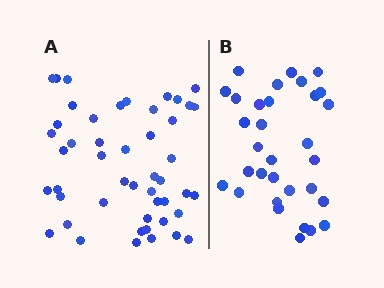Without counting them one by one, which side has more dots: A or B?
Region A (the left region) has more dots.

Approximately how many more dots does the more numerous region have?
Region A has approximately 15 more dots than region B.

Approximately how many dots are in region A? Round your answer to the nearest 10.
About 50 dots. (The exact count is 48, which rounds to 50.)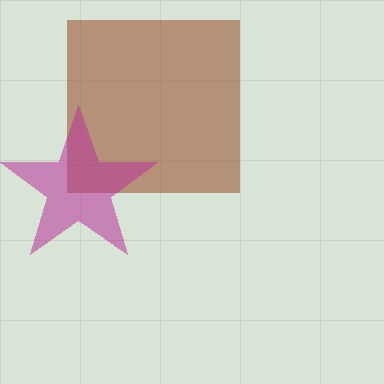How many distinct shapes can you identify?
There are 2 distinct shapes: a brown square, a magenta star.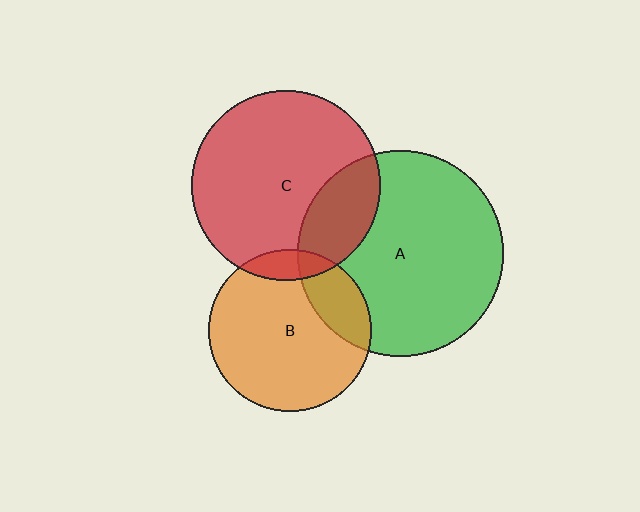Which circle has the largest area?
Circle A (green).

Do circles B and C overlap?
Yes.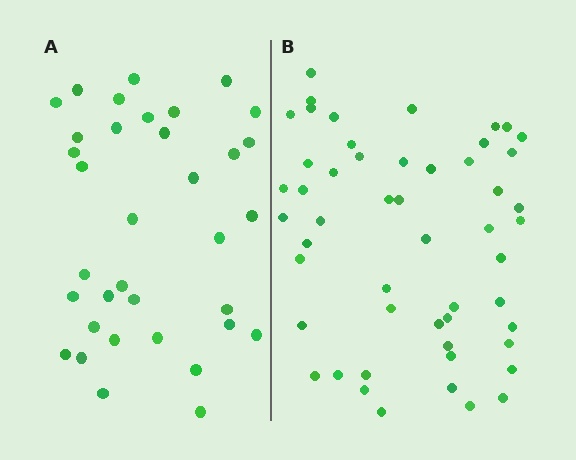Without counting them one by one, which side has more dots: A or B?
Region B (the right region) has more dots.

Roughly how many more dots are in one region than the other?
Region B has approximately 15 more dots than region A.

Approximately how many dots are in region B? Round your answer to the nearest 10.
About 50 dots. (The exact count is 52, which rounds to 50.)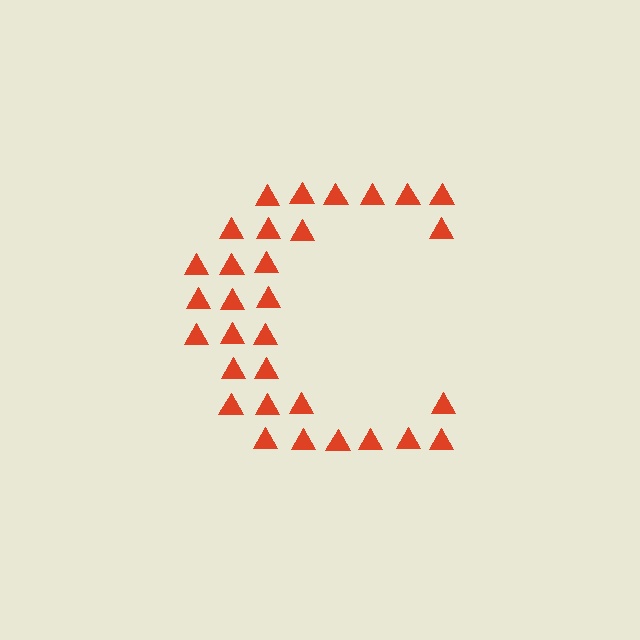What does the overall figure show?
The overall figure shows the letter C.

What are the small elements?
The small elements are triangles.